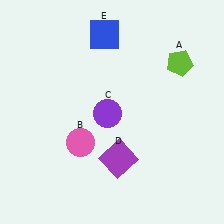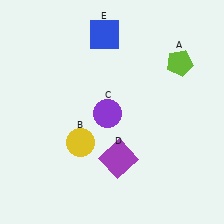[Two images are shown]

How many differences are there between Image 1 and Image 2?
There is 1 difference between the two images.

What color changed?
The circle (B) changed from pink in Image 1 to yellow in Image 2.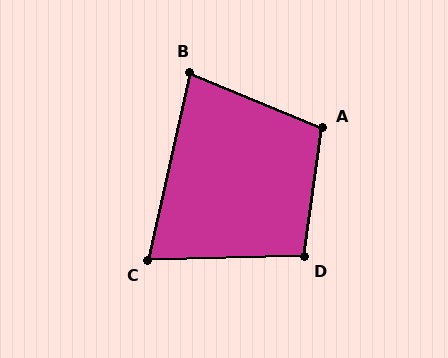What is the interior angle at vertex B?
Approximately 80 degrees (acute).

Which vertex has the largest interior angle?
A, at approximately 104 degrees.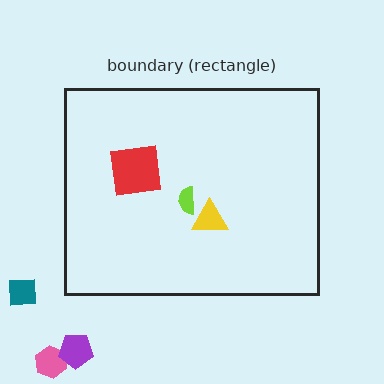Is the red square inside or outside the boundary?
Inside.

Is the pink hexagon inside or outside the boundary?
Outside.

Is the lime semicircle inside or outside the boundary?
Inside.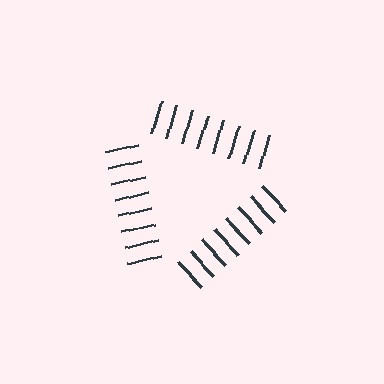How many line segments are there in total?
24 — 8 along each of the 3 edges.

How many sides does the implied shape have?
3 sides — the line-ends trace a triangle.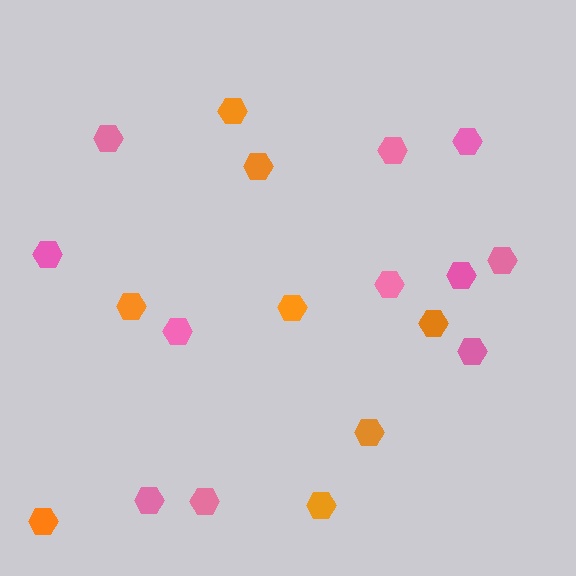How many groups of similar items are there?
There are 2 groups: one group of orange hexagons (8) and one group of pink hexagons (11).